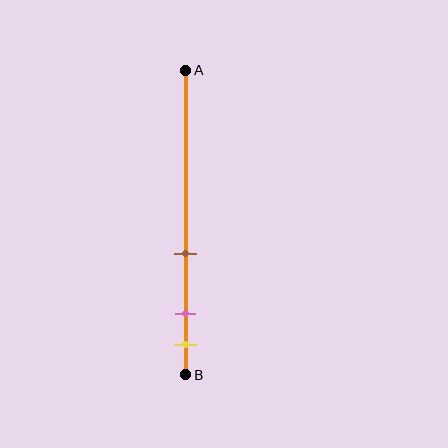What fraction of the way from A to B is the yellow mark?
The yellow mark is approximately 90% (0.9) of the way from A to B.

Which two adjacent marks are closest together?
The pink and yellow marks are the closest adjacent pair.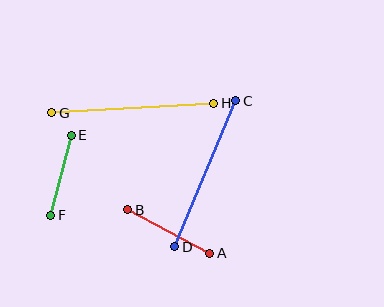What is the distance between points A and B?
The distance is approximately 93 pixels.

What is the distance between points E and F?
The distance is approximately 83 pixels.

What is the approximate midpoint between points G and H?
The midpoint is at approximately (133, 108) pixels.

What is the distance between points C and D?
The distance is approximately 158 pixels.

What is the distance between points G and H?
The distance is approximately 162 pixels.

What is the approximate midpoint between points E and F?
The midpoint is at approximately (61, 175) pixels.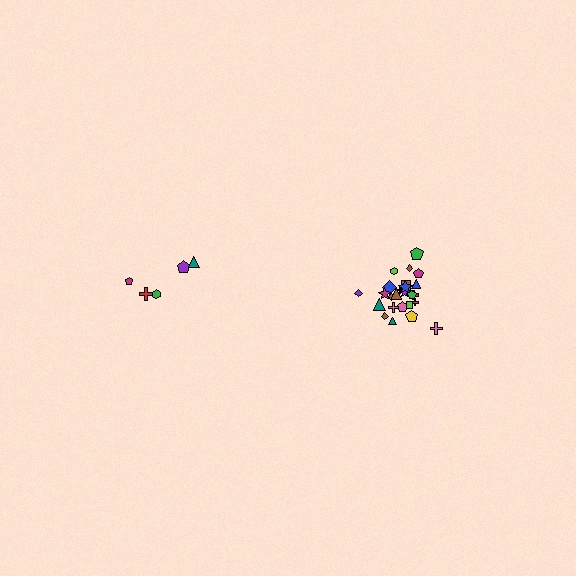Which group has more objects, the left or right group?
The right group.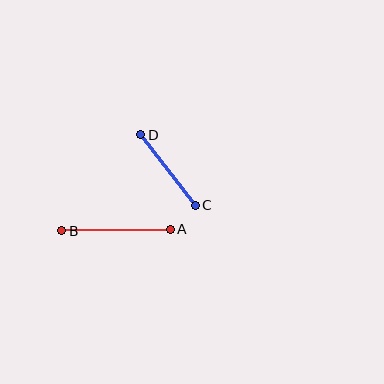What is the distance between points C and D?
The distance is approximately 89 pixels.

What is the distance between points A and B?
The distance is approximately 109 pixels.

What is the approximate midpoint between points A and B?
The midpoint is at approximately (116, 230) pixels.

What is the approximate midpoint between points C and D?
The midpoint is at approximately (168, 170) pixels.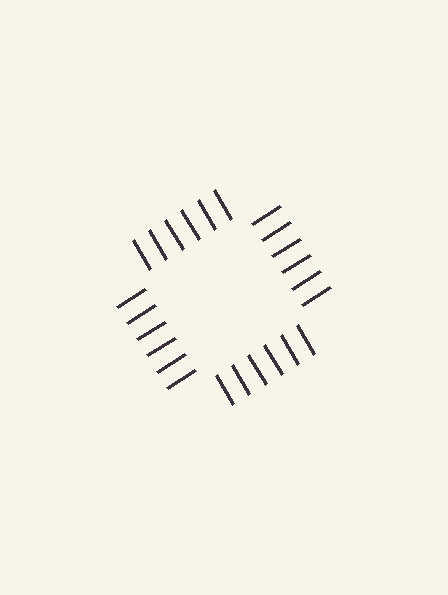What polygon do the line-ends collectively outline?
An illusory square — the line segments terminate on its edges but no continuous stroke is drawn.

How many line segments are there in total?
24 — 6 along each of the 4 edges.